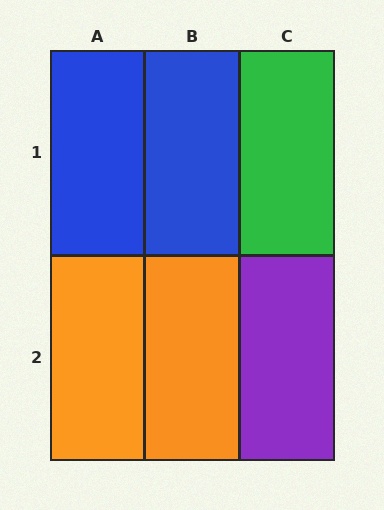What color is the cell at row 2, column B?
Orange.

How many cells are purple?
1 cell is purple.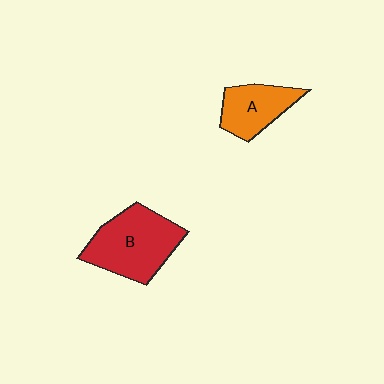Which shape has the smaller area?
Shape A (orange).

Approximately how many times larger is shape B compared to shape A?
Approximately 1.6 times.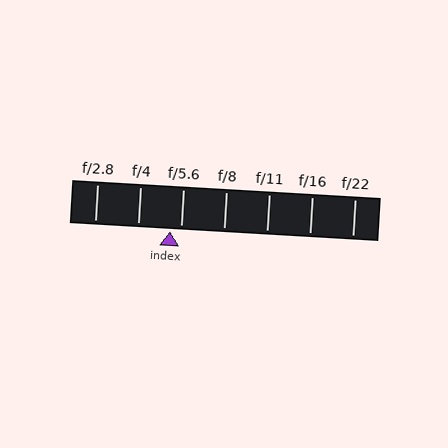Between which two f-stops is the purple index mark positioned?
The index mark is between f/4 and f/5.6.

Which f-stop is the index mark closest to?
The index mark is closest to f/5.6.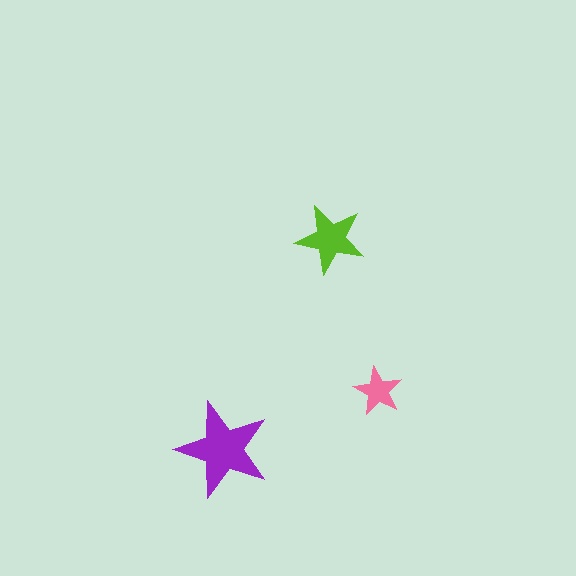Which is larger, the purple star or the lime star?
The purple one.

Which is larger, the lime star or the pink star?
The lime one.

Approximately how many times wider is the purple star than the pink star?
About 2 times wider.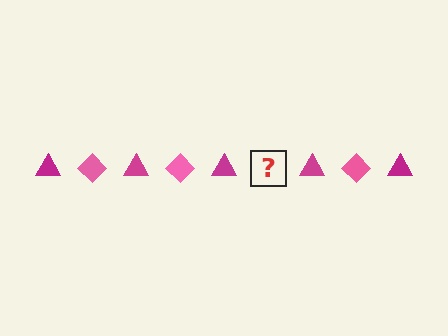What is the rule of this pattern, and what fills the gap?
The rule is that the pattern alternates between magenta triangle and pink diamond. The gap should be filled with a pink diamond.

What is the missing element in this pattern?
The missing element is a pink diamond.